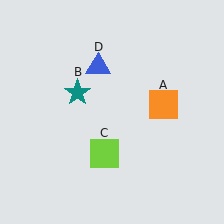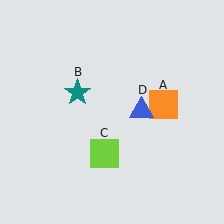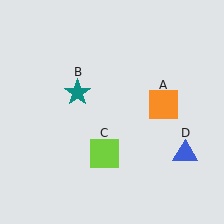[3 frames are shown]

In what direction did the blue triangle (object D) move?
The blue triangle (object D) moved down and to the right.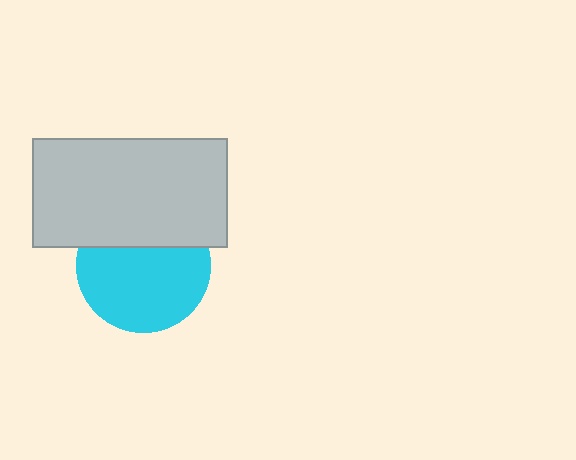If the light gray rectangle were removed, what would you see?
You would see the complete cyan circle.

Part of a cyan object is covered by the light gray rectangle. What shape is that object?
It is a circle.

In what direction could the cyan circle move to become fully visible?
The cyan circle could move down. That would shift it out from behind the light gray rectangle entirely.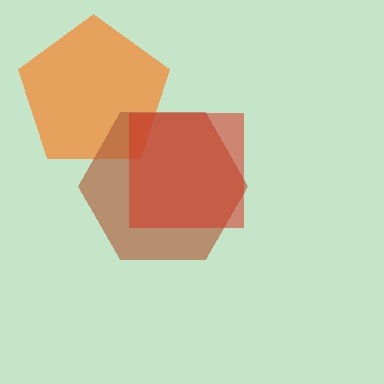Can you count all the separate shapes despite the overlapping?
Yes, there are 3 separate shapes.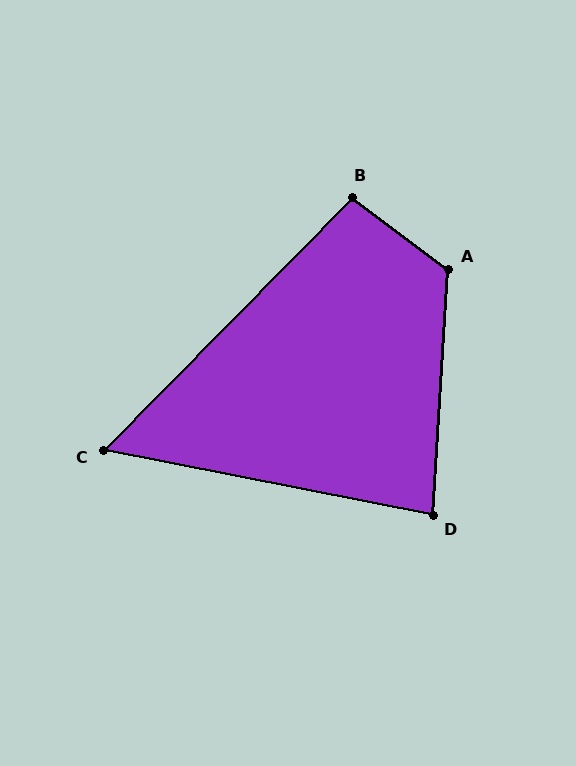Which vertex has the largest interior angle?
A, at approximately 123 degrees.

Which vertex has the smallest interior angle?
C, at approximately 57 degrees.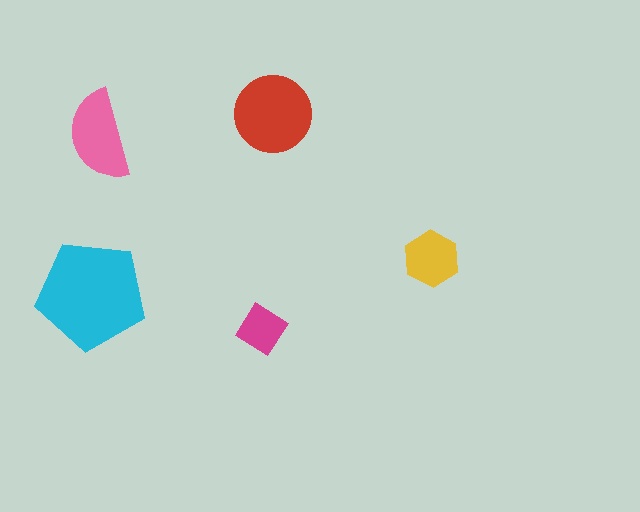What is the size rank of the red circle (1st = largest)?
2nd.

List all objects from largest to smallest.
The cyan pentagon, the red circle, the pink semicircle, the yellow hexagon, the magenta diamond.